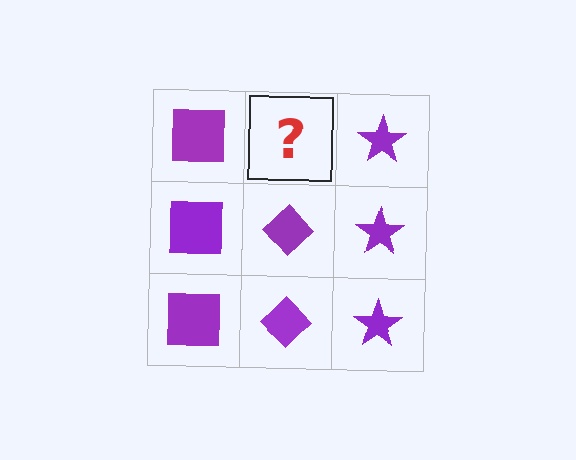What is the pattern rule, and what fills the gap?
The rule is that each column has a consistent shape. The gap should be filled with a purple diamond.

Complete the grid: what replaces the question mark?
The question mark should be replaced with a purple diamond.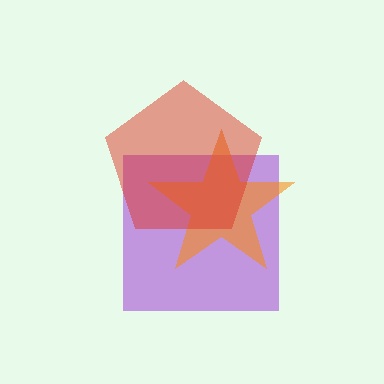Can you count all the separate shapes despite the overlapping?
Yes, there are 3 separate shapes.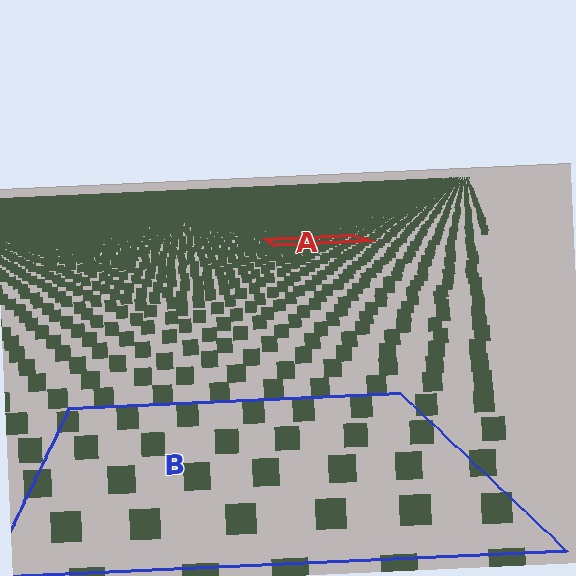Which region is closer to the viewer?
Region B is closer. The texture elements there are larger and more spread out.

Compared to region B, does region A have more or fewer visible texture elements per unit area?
Region A has more texture elements per unit area — they are packed more densely because it is farther away.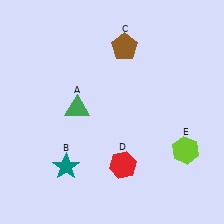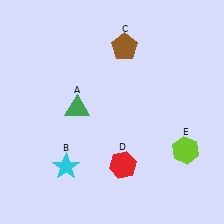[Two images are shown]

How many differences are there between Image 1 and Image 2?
There is 1 difference between the two images.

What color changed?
The star (B) changed from teal in Image 1 to cyan in Image 2.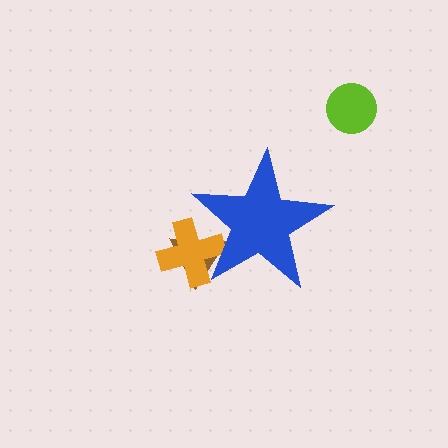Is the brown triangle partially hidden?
Yes, the brown triangle is partially hidden behind the blue star.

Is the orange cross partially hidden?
Yes, the orange cross is partially hidden behind the blue star.